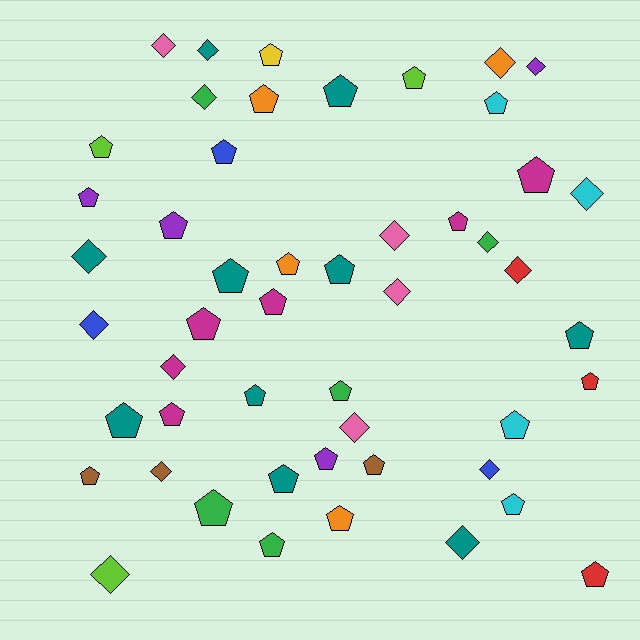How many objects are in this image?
There are 50 objects.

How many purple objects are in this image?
There are 4 purple objects.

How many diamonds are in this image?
There are 18 diamonds.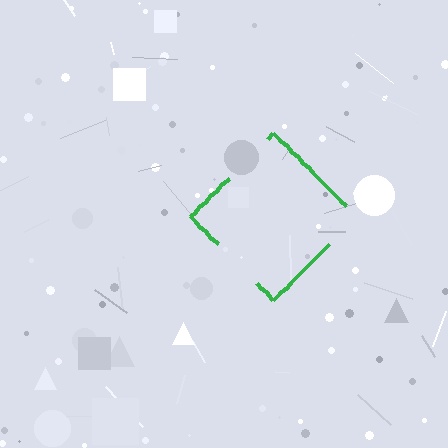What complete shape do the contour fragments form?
The contour fragments form a diamond.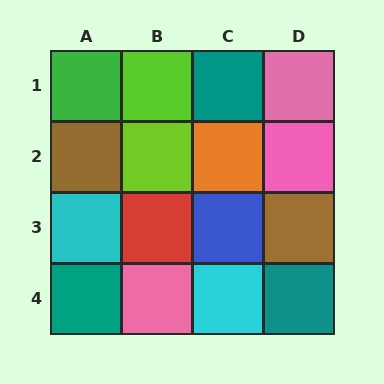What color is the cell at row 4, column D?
Teal.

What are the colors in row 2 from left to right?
Brown, lime, orange, pink.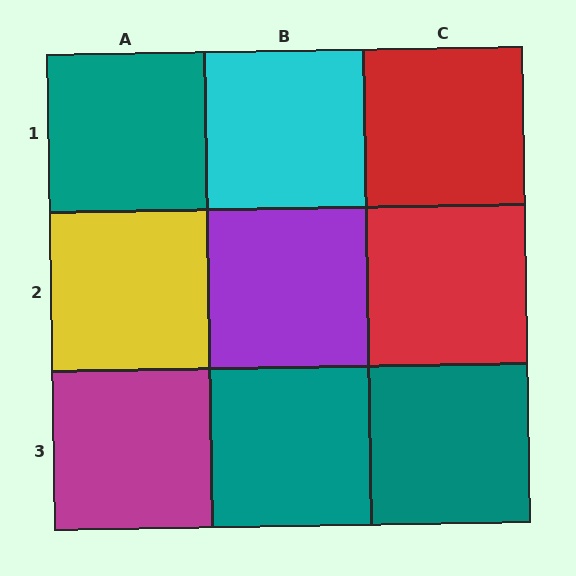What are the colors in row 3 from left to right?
Magenta, teal, teal.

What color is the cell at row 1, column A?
Teal.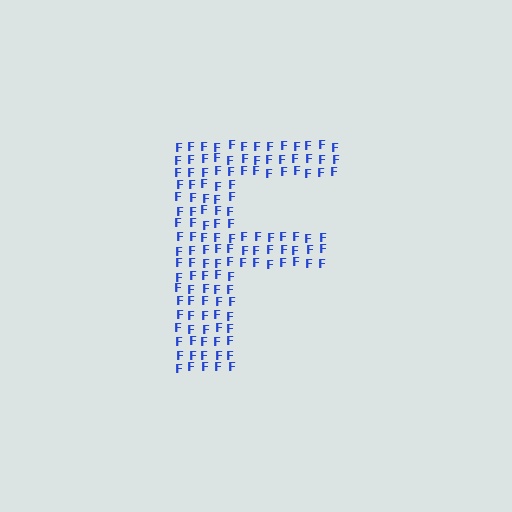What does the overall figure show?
The overall figure shows the letter F.